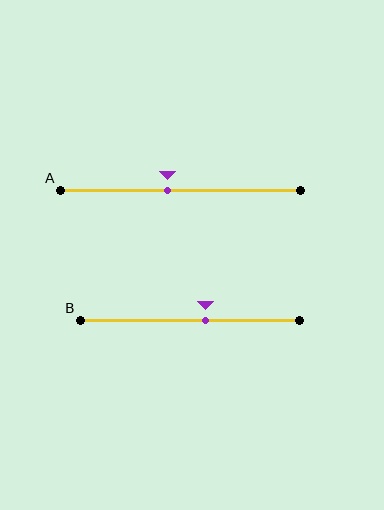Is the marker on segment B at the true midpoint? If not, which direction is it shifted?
No, the marker on segment B is shifted to the right by about 7% of the segment length.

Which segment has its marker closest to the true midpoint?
Segment A has its marker closest to the true midpoint.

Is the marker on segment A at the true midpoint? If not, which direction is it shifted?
No, the marker on segment A is shifted to the left by about 5% of the segment length.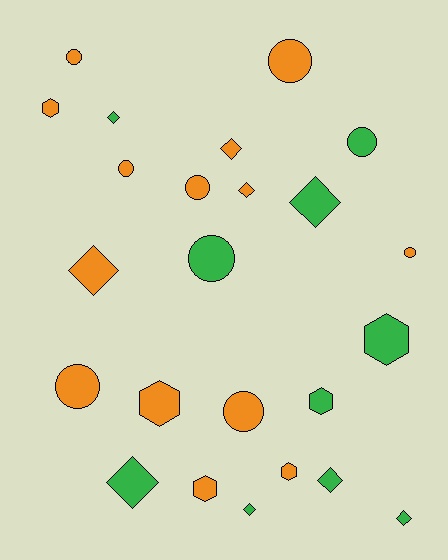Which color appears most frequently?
Orange, with 14 objects.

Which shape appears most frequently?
Diamond, with 9 objects.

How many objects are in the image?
There are 24 objects.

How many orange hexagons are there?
There are 4 orange hexagons.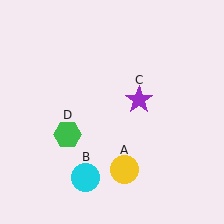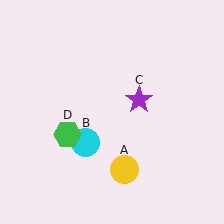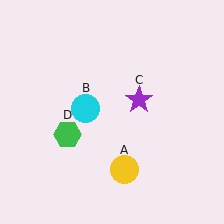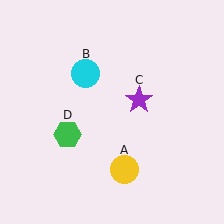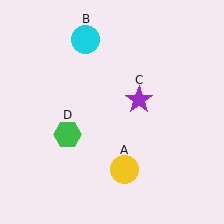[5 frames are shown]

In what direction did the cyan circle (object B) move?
The cyan circle (object B) moved up.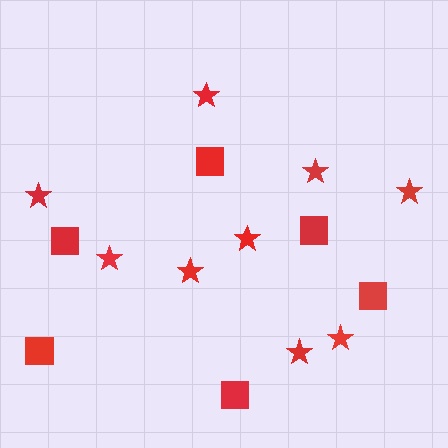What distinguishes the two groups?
There are 2 groups: one group of squares (6) and one group of stars (9).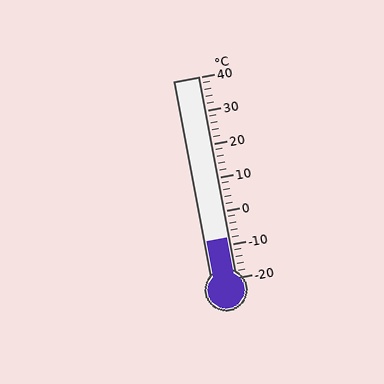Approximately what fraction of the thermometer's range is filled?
The thermometer is filled to approximately 20% of its range.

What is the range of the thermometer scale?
The thermometer scale ranges from -20°C to 40°C.